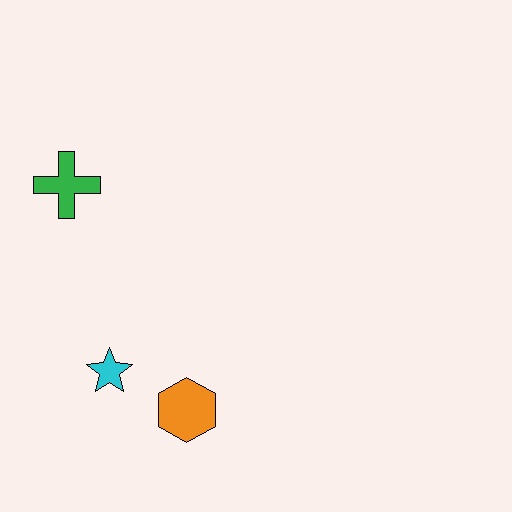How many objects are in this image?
There are 3 objects.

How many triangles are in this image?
There are no triangles.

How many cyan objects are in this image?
There is 1 cyan object.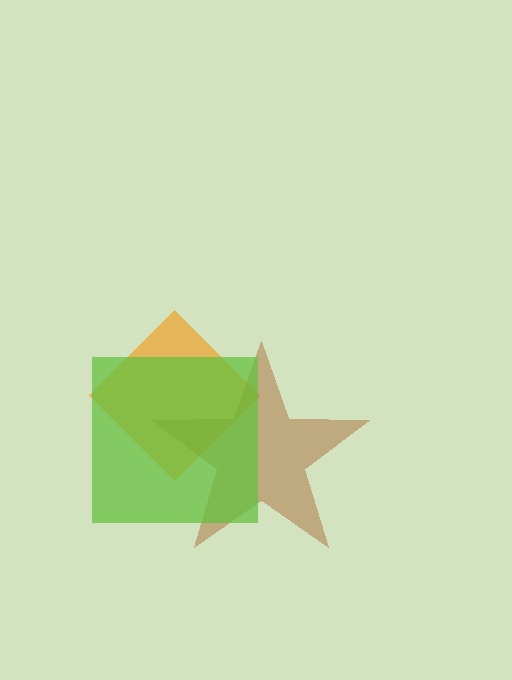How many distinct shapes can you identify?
There are 3 distinct shapes: an orange diamond, a brown star, a lime square.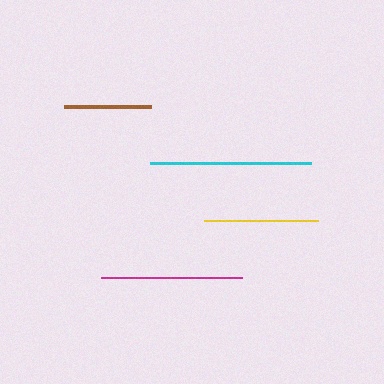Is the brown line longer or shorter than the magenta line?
The magenta line is longer than the brown line.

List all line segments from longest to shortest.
From longest to shortest: cyan, magenta, yellow, brown.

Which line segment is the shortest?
The brown line is the shortest at approximately 87 pixels.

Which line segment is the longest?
The cyan line is the longest at approximately 161 pixels.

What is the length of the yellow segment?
The yellow segment is approximately 114 pixels long.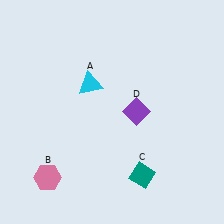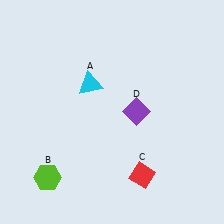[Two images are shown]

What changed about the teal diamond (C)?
In Image 1, C is teal. In Image 2, it changed to red.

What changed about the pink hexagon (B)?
In Image 1, B is pink. In Image 2, it changed to lime.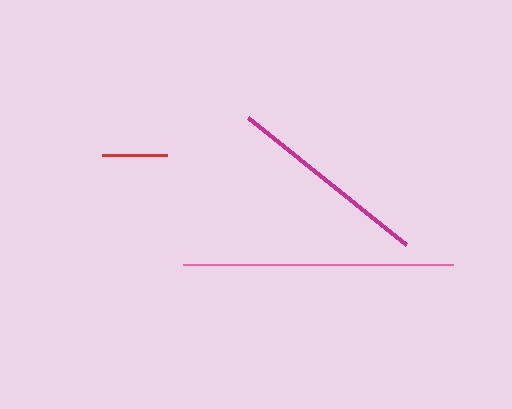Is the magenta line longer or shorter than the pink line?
The pink line is longer than the magenta line.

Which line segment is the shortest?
The red line is the shortest at approximately 66 pixels.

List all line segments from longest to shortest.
From longest to shortest: pink, magenta, red.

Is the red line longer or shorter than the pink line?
The pink line is longer than the red line.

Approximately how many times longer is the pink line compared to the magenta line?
The pink line is approximately 1.3 times the length of the magenta line.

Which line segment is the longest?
The pink line is the longest at approximately 270 pixels.